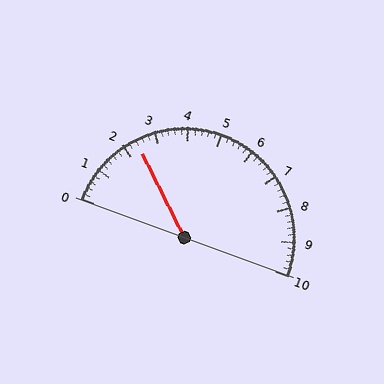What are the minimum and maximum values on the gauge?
The gauge ranges from 0 to 10.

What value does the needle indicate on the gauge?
The needle indicates approximately 2.4.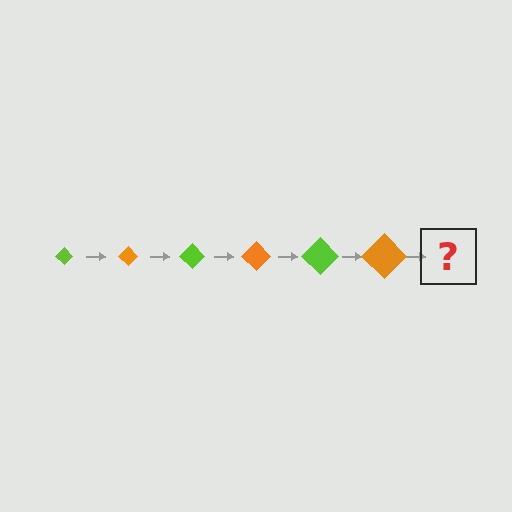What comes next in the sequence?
The next element should be a lime diamond, larger than the previous one.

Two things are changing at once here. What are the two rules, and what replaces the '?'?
The two rules are that the diamond grows larger each step and the color cycles through lime and orange. The '?' should be a lime diamond, larger than the previous one.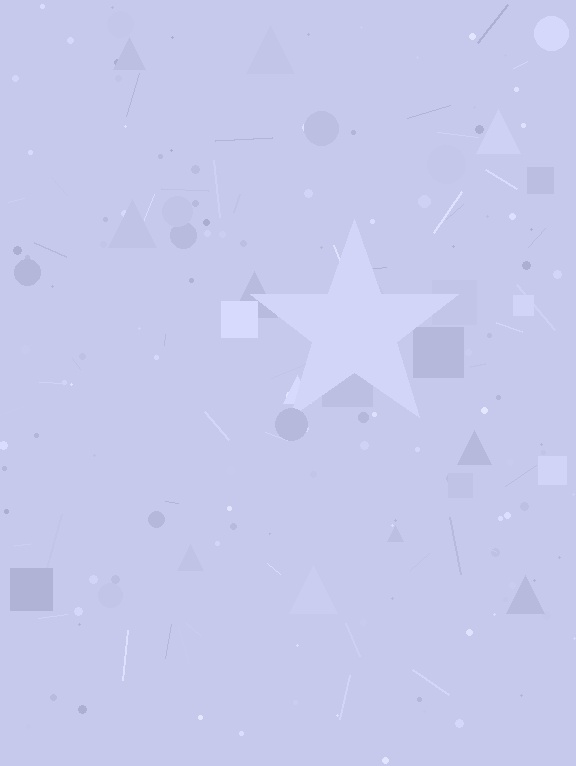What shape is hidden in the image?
A star is hidden in the image.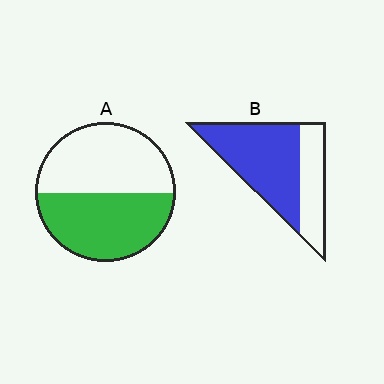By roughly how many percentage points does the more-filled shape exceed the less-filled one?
By roughly 20 percentage points (B over A).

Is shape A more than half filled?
Roughly half.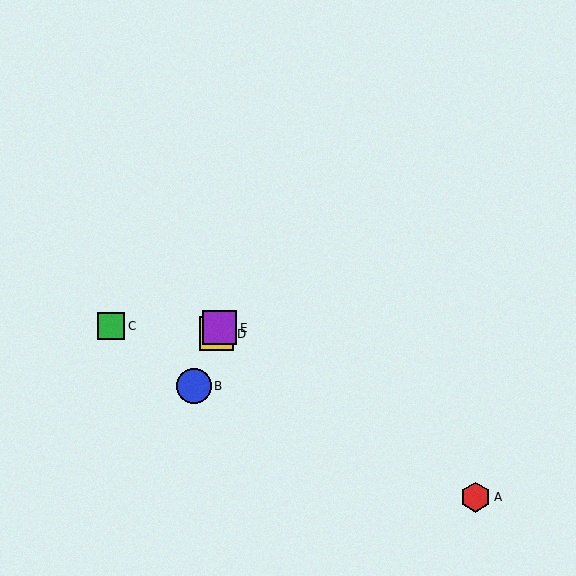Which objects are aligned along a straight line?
Objects B, D, E are aligned along a straight line.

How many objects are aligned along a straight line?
3 objects (B, D, E) are aligned along a straight line.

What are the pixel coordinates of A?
Object A is at (475, 497).